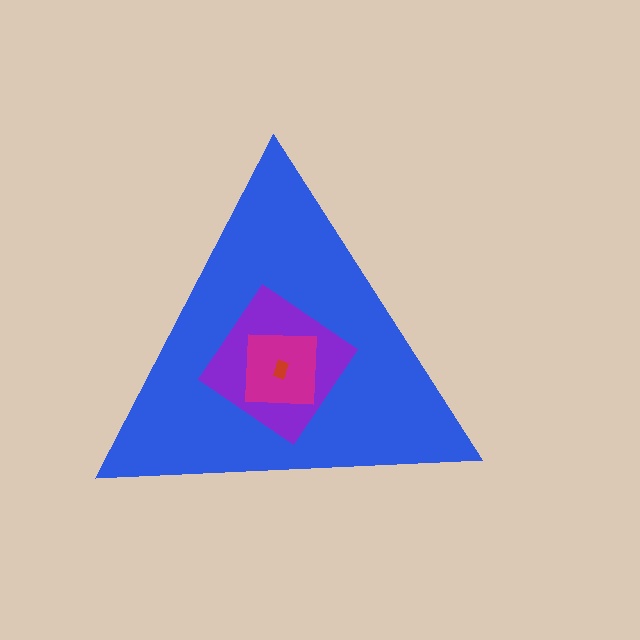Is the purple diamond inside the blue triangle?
Yes.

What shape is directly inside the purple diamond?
The magenta square.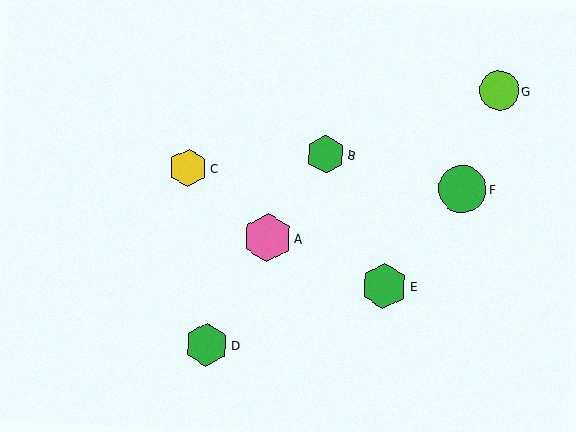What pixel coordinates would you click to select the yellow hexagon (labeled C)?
Click at (188, 168) to select the yellow hexagon C.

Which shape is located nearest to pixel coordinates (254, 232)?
The pink hexagon (labeled A) at (267, 238) is nearest to that location.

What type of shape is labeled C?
Shape C is a yellow hexagon.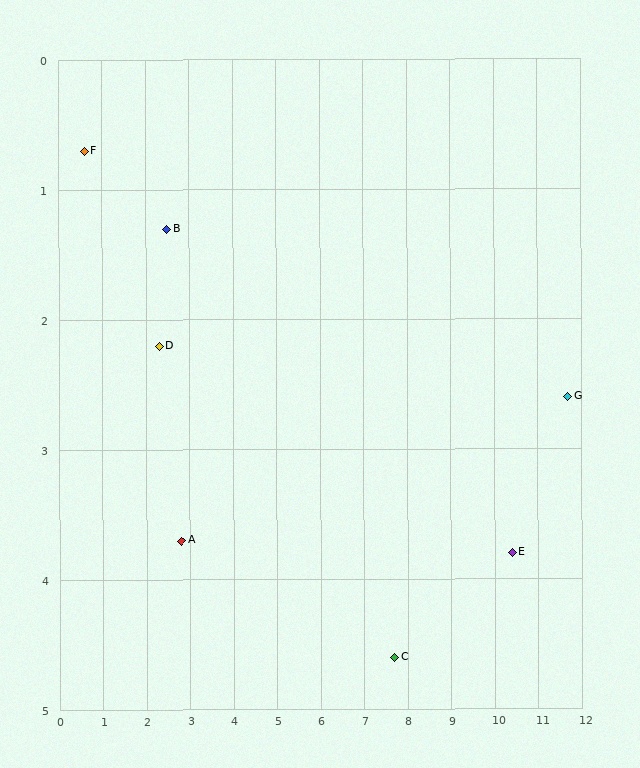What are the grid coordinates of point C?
Point C is at approximately (7.7, 4.6).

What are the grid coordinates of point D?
Point D is at approximately (2.3, 2.2).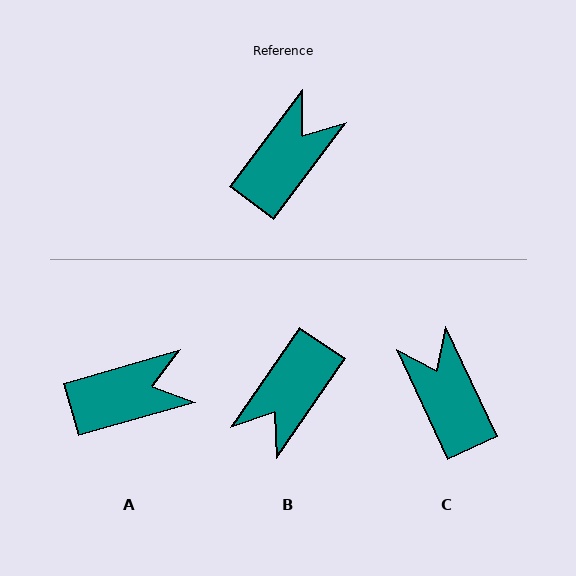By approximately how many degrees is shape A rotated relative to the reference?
Approximately 37 degrees clockwise.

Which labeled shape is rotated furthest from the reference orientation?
B, about 177 degrees away.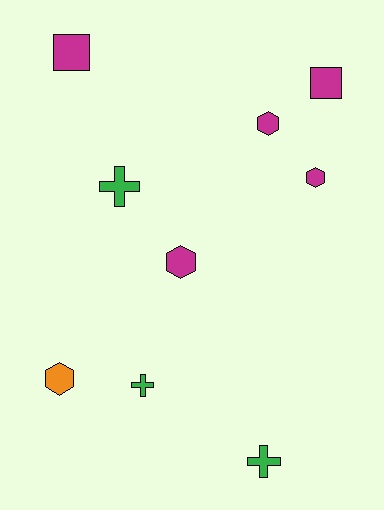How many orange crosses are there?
There are no orange crosses.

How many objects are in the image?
There are 9 objects.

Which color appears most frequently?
Magenta, with 5 objects.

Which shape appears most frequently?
Hexagon, with 4 objects.